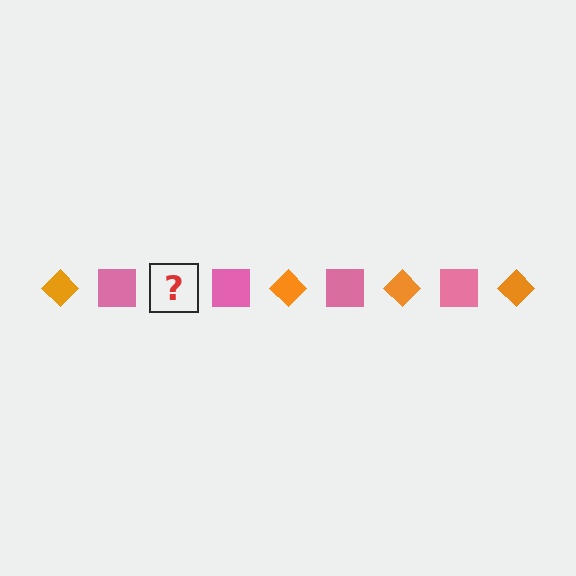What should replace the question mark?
The question mark should be replaced with an orange diamond.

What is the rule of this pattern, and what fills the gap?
The rule is that the pattern alternates between orange diamond and pink square. The gap should be filled with an orange diamond.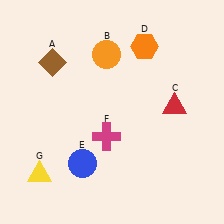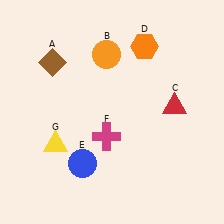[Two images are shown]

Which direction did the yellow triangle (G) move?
The yellow triangle (G) moved up.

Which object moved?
The yellow triangle (G) moved up.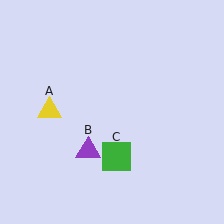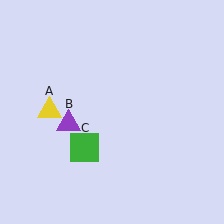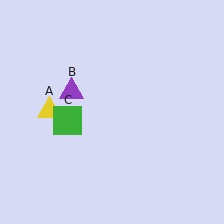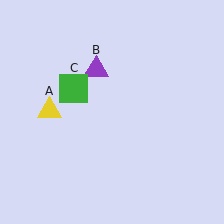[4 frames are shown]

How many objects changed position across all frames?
2 objects changed position: purple triangle (object B), green square (object C).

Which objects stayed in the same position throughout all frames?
Yellow triangle (object A) remained stationary.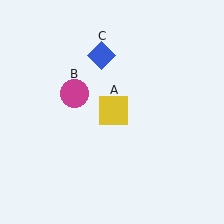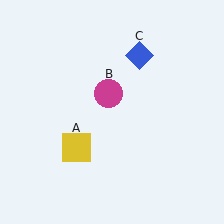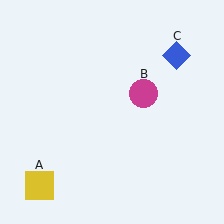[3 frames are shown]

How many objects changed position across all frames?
3 objects changed position: yellow square (object A), magenta circle (object B), blue diamond (object C).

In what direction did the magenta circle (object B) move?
The magenta circle (object B) moved right.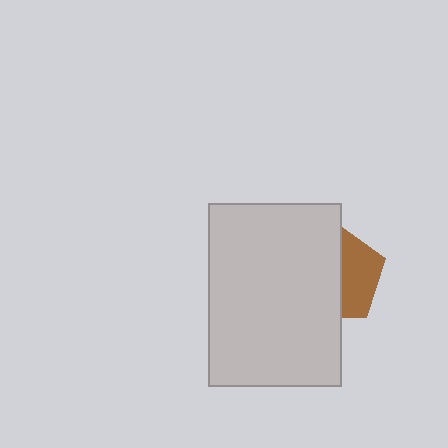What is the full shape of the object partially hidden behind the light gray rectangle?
The partially hidden object is a brown pentagon.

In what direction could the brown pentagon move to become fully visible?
The brown pentagon could move right. That would shift it out from behind the light gray rectangle entirely.